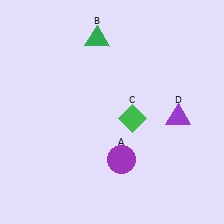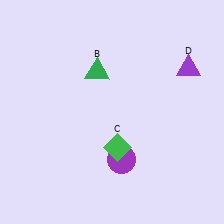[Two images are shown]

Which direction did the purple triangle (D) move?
The purple triangle (D) moved up.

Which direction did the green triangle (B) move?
The green triangle (B) moved down.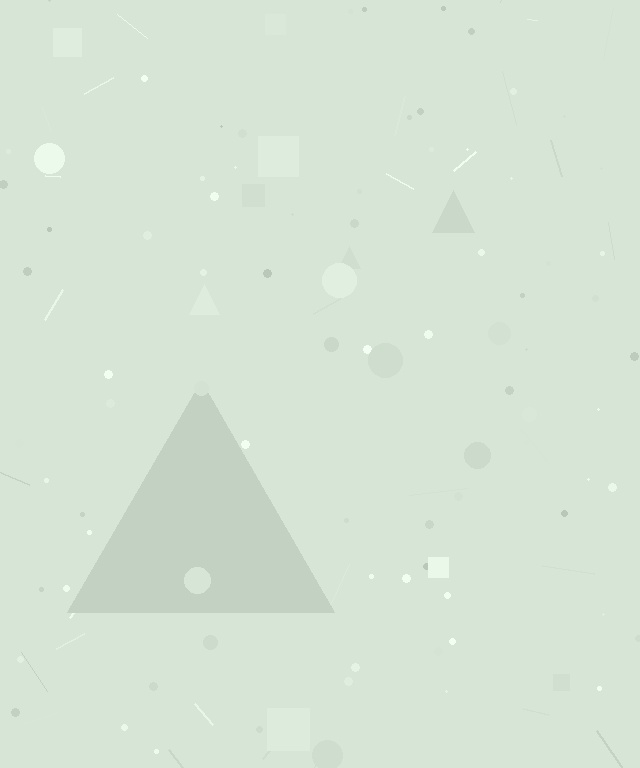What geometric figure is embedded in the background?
A triangle is embedded in the background.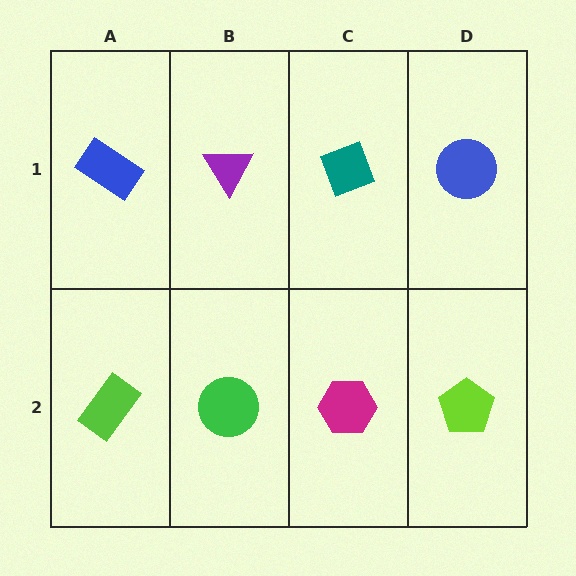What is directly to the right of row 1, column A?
A purple triangle.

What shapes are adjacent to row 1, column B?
A green circle (row 2, column B), a blue rectangle (row 1, column A), a teal diamond (row 1, column C).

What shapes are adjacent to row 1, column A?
A lime rectangle (row 2, column A), a purple triangle (row 1, column B).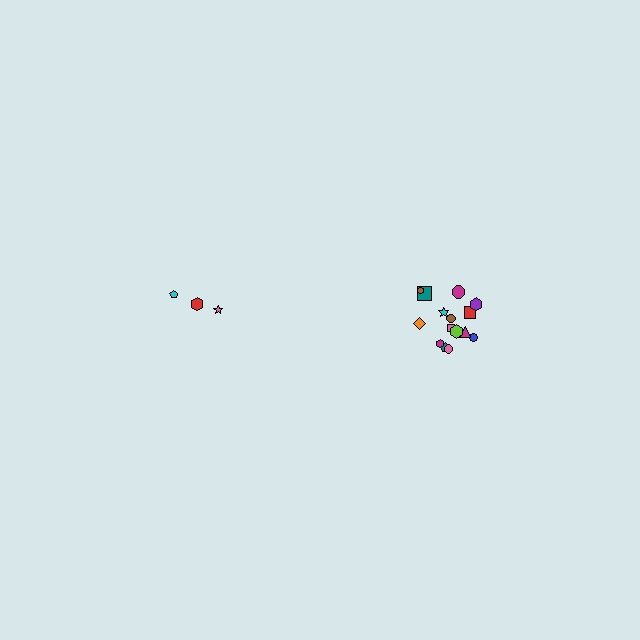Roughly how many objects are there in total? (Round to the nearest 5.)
Roughly 20 objects in total.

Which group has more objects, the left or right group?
The right group.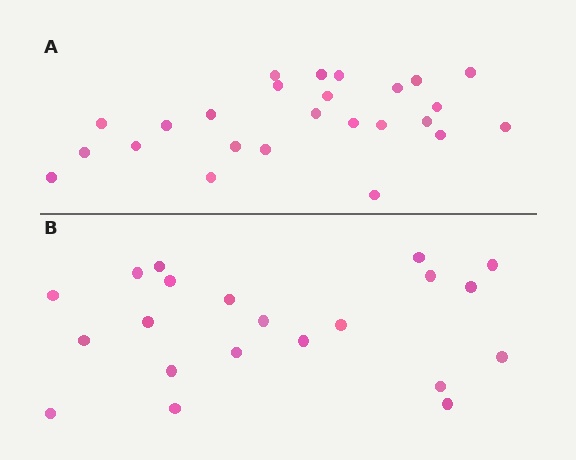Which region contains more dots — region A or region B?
Region A (the top region) has more dots.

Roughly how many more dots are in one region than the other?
Region A has about 4 more dots than region B.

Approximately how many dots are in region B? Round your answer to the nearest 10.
About 20 dots. (The exact count is 21, which rounds to 20.)